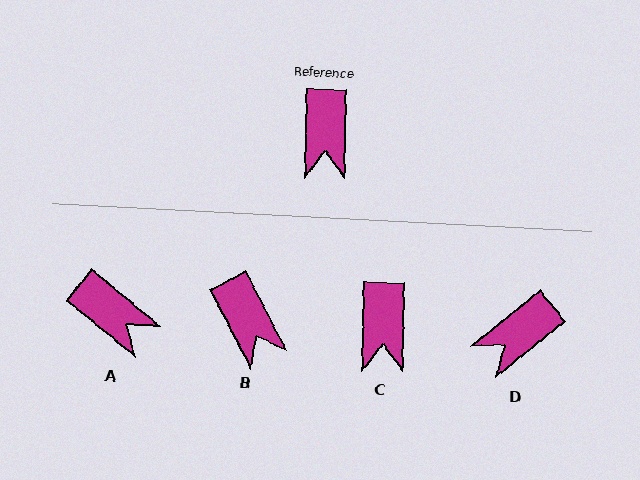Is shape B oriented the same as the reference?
No, it is off by about 28 degrees.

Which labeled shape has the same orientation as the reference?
C.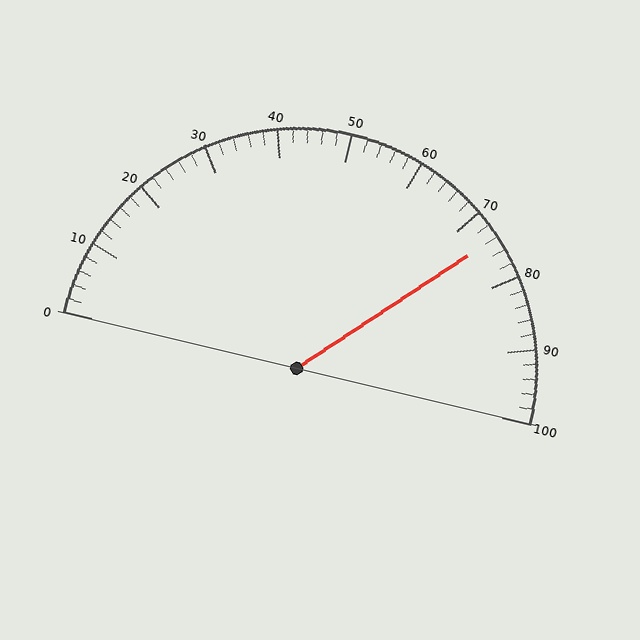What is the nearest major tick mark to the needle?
The nearest major tick mark is 70.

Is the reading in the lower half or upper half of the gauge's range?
The reading is in the upper half of the range (0 to 100).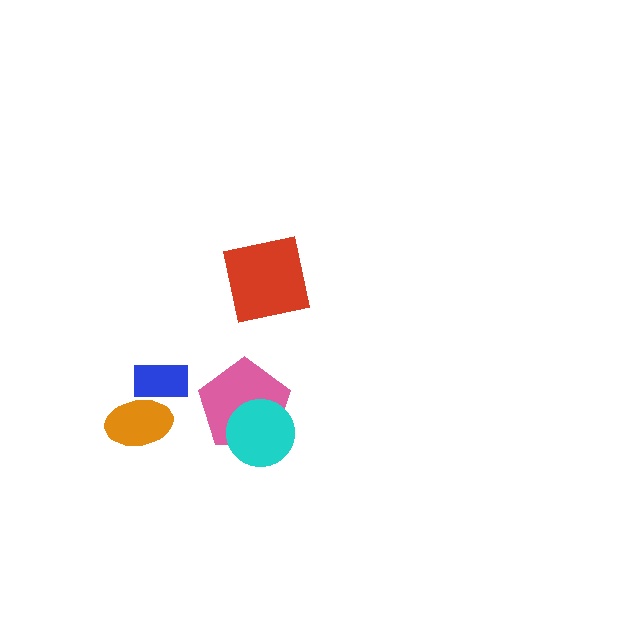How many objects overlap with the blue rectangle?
1 object overlaps with the blue rectangle.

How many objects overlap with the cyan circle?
1 object overlaps with the cyan circle.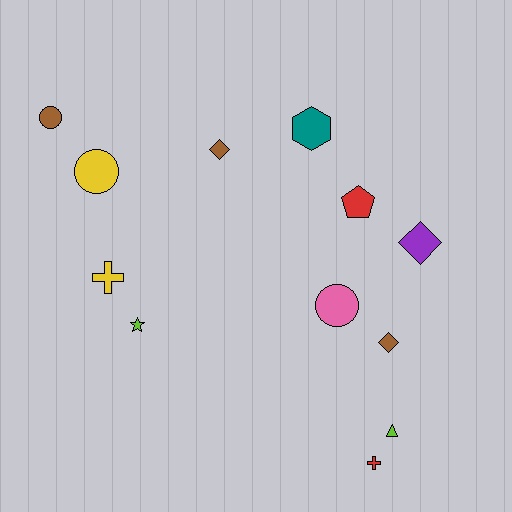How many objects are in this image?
There are 12 objects.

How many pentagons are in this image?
There is 1 pentagon.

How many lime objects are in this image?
There are 2 lime objects.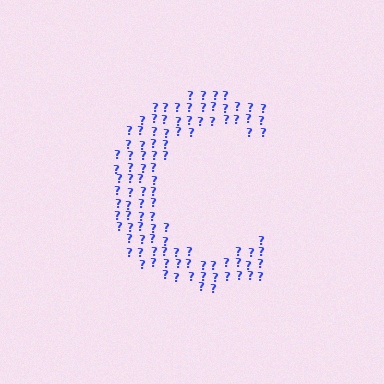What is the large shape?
The large shape is the letter C.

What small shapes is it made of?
It is made of small question marks.